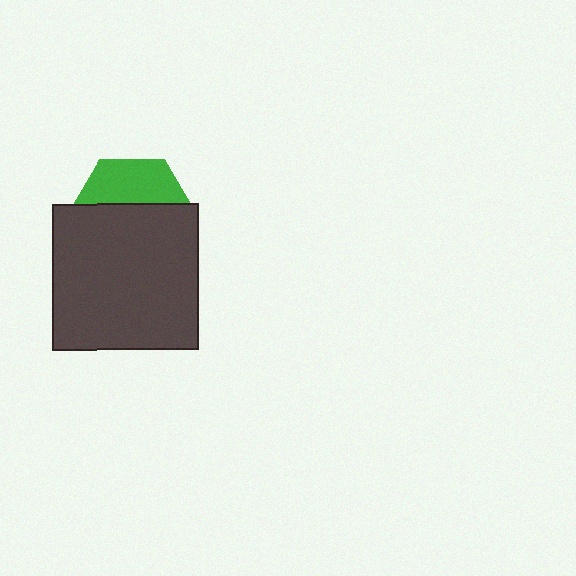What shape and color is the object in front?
The object in front is a dark gray square.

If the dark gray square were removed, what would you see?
You would see the complete green hexagon.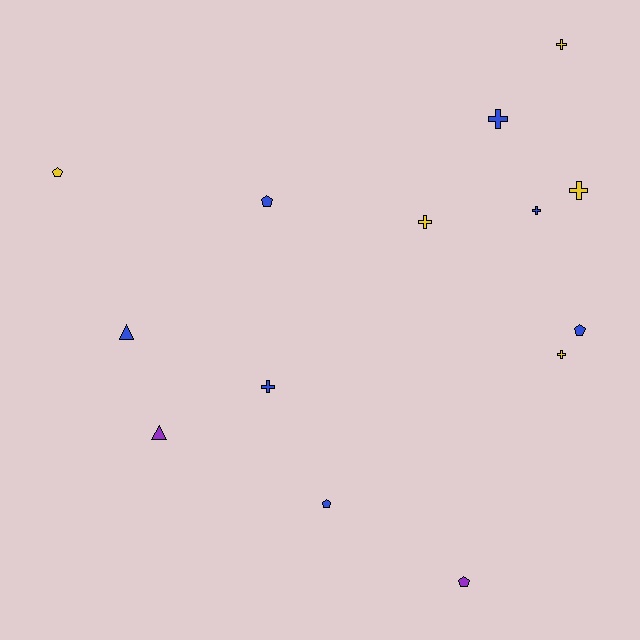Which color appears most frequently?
Blue, with 7 objects.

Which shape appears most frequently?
Cross, with 7 objects.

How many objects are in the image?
There are 14 objects.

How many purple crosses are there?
There are no purple crosses.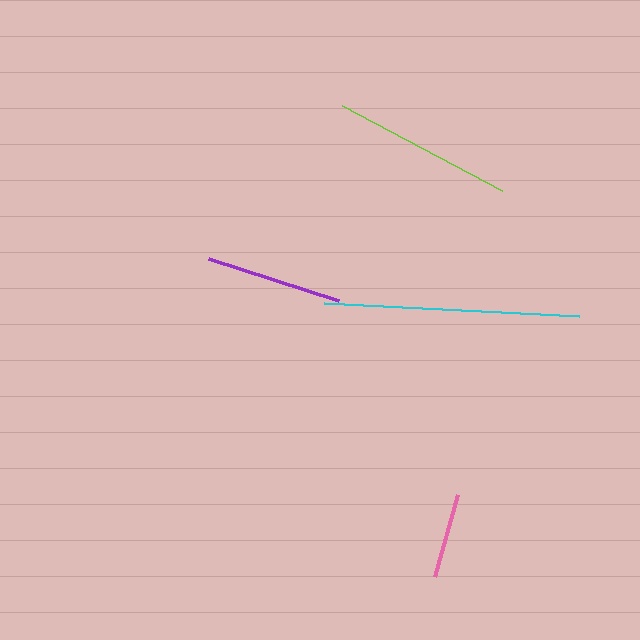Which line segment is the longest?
The cyan line is the longest at approximately 256 pixels.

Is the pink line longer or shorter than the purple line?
The purple line is longer than the pink line.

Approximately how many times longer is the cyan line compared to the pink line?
The cyan line is approximately 3.0 times the length of the pink line.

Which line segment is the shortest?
The pink line is the shortest at approximately 85 pixels.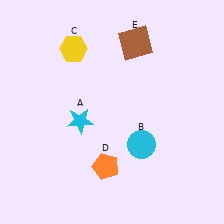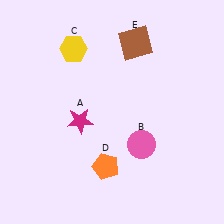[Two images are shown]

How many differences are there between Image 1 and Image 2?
There are 2 differences between the two images.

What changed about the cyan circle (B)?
In Image 1, B is cyan. In Image 2, it changed to pink.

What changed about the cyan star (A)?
In Image 1, A is cyan. In Image 2, it changed to magenta.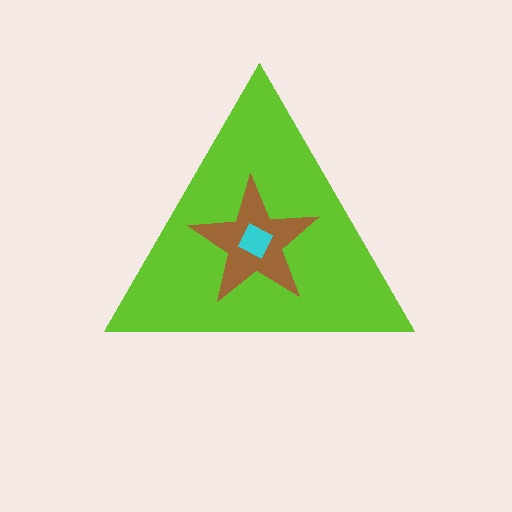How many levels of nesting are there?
3.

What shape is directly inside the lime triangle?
The brown star.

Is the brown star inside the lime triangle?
Yes.